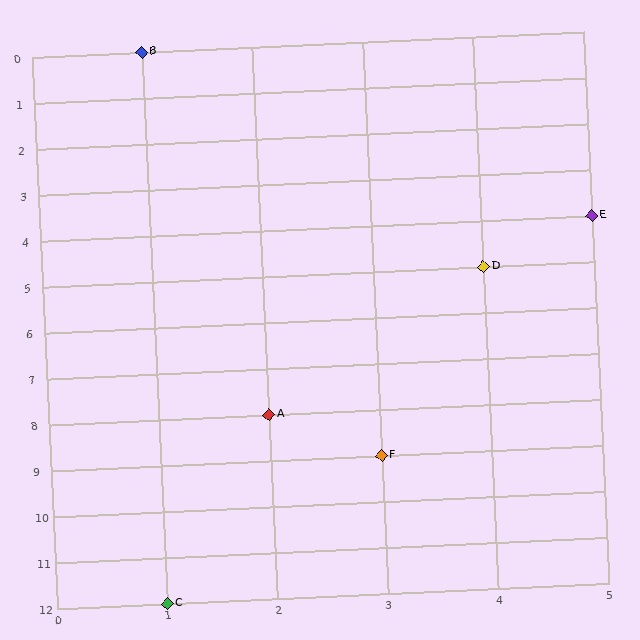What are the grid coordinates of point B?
Point B is at grid coordinates (1, 0).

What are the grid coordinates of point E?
Point E is at grid coordinates (5, 4).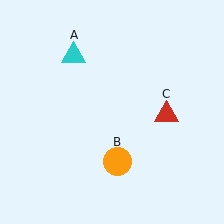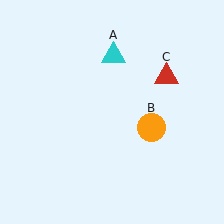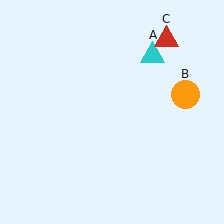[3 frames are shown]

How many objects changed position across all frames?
3 objects changed position: cyan triangle (object A), orange circle (object B), red triangle (object C).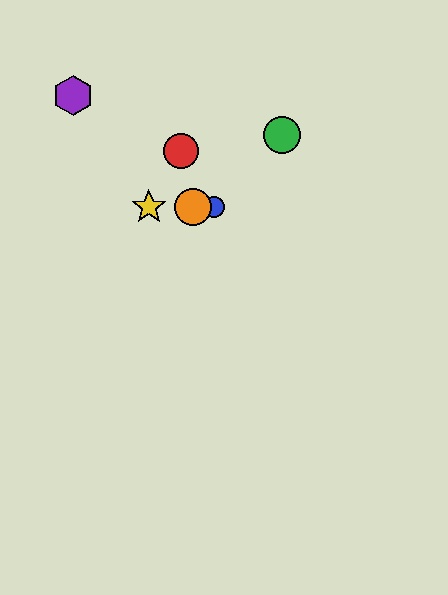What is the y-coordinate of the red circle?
The red circle is at y≈151.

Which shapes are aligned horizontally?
The blue circle, the yellow star, the orange circle are aligned horizontally.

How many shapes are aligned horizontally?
3 shapes (the blue circle, the yellow star, the orange circle) are aligned horizontally.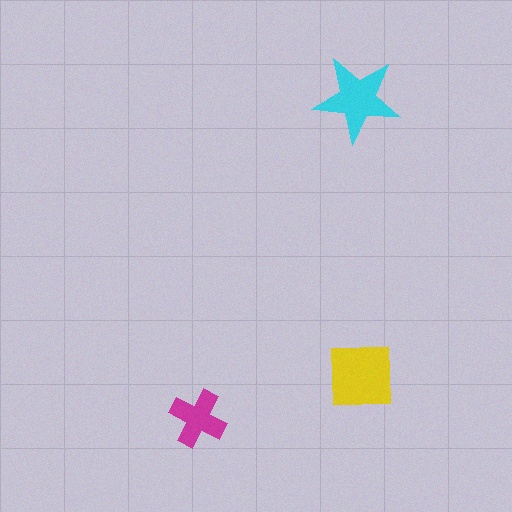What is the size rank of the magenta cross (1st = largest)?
3rd.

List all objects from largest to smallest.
The yellow square, the cyan star, the magenta cross.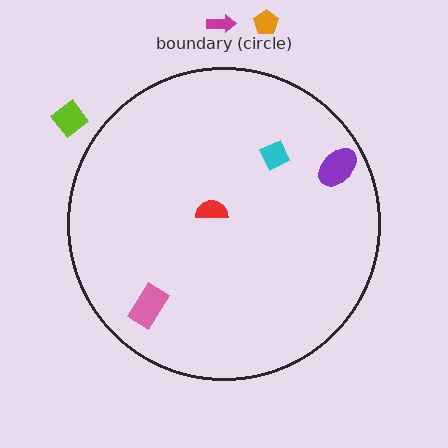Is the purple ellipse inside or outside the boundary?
Inside.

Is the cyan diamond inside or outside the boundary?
Inside.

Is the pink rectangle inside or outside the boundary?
Inside.